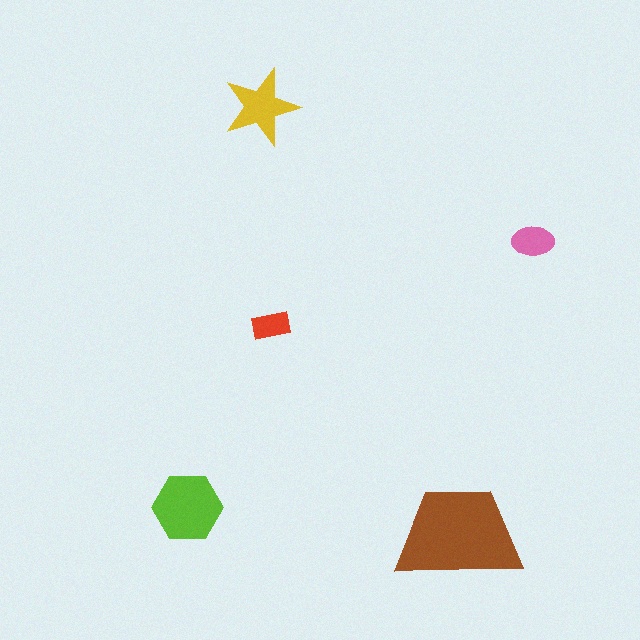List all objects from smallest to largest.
The red rectangle, the pink ellipse, the yellow star, the lime hexagon, the brown trapezoid.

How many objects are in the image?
There are 5 objects in the image.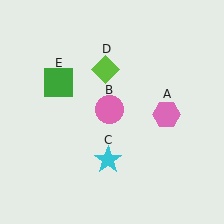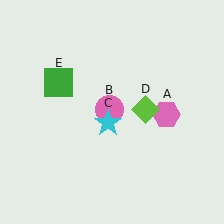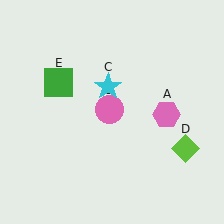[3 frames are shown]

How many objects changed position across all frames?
2 objects changed position: cyan star (object C), lime diamond (object D).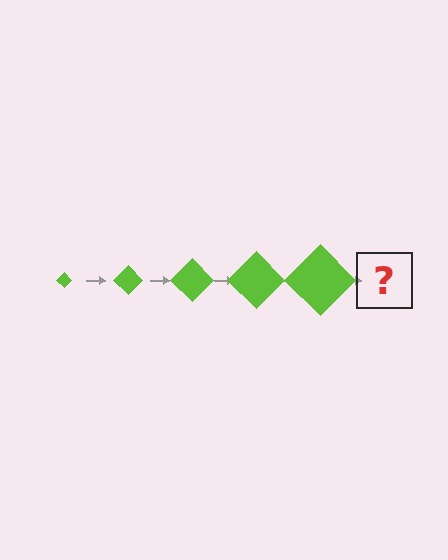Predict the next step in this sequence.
The next step is a lime diamond, larger than the previous one.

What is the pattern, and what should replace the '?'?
The pattern is that the diamond gets progressively larger each step. The '?' should be a lime diamond, larger than the previous one.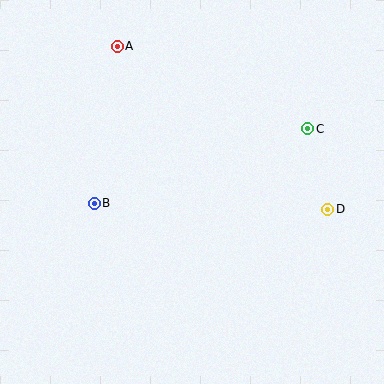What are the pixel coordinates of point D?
Point D is at (328, 209).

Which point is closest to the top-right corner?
Point C is closest to the top-right corner.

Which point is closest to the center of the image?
Point B at (94, 203) is closest to the center.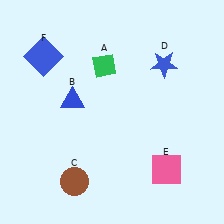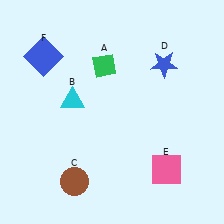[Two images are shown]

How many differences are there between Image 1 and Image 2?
There is 1 difference between the two images.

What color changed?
The triangle (B) changed from blue in Image 1 to cyan in Image 2.